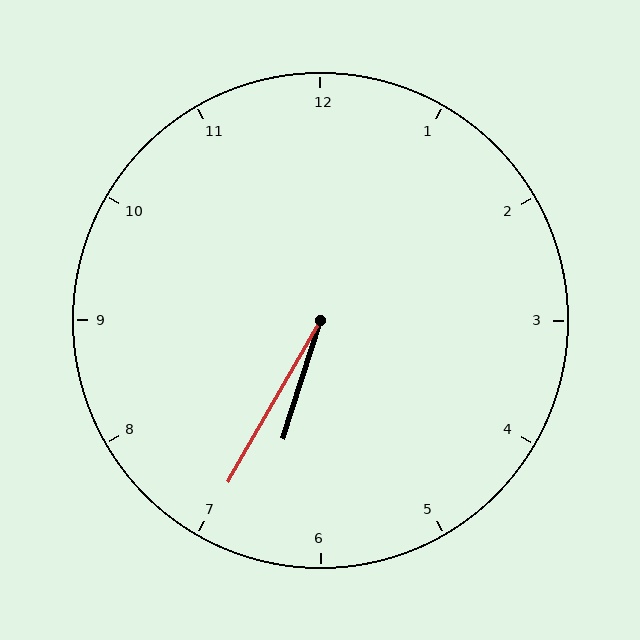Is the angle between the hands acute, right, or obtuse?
It is acute.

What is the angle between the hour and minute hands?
Approximately 12 degrees.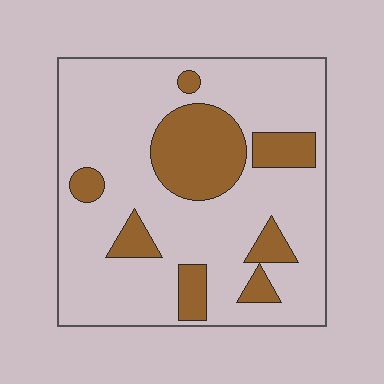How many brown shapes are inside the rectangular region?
8.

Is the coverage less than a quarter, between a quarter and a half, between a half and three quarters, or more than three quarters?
Less than a quarter.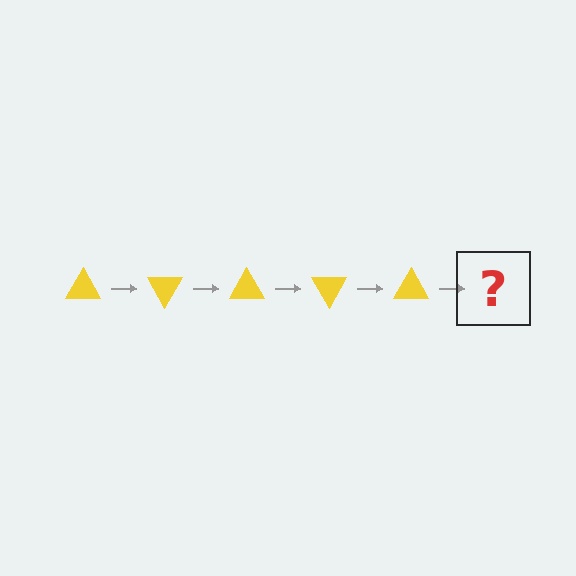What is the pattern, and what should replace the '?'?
The pattern is that the triangle rotates 60 degrees each step. The '?' should be a yellow triangle rotated 300 degrees.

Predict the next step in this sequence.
The next step is a yellow triangle rotated 300 degrees.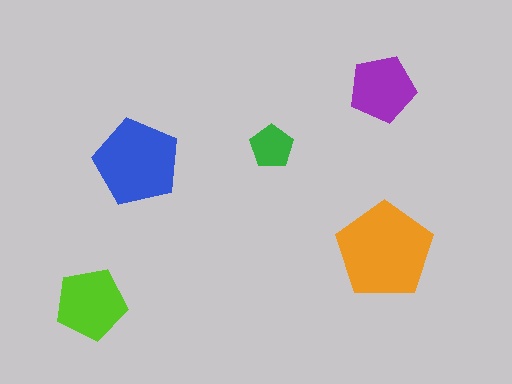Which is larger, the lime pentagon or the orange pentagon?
The orange one.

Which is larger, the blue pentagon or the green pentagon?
The blue one.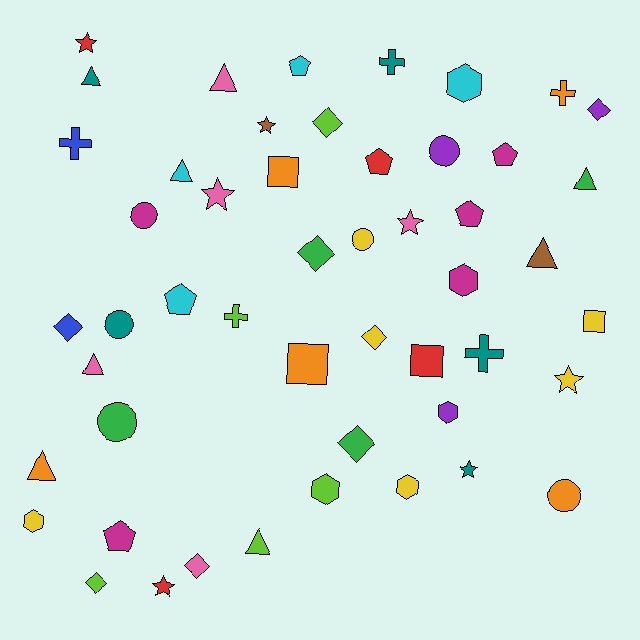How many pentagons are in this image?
There are 6 pentagons.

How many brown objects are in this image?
There are 2 brown objects.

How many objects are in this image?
There are 50 objects.